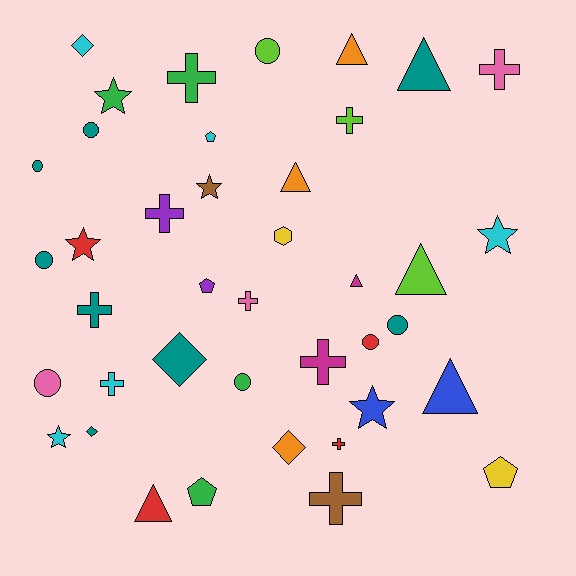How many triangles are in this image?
There are 7 triangles.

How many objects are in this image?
There are 40 objects.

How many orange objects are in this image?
There are 3 orange objects.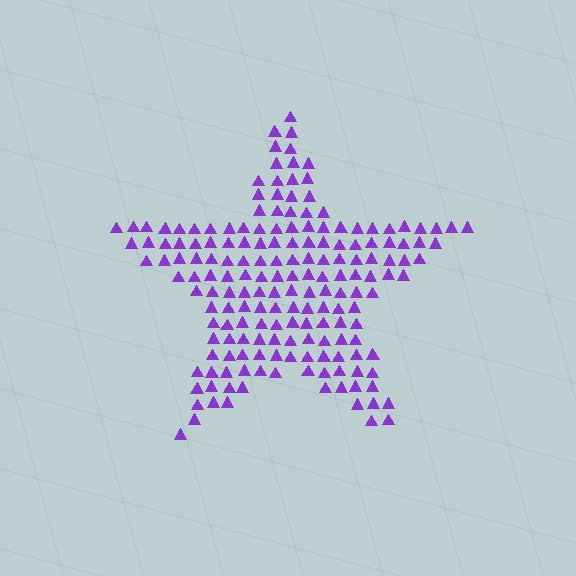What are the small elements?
The small elements are triangles.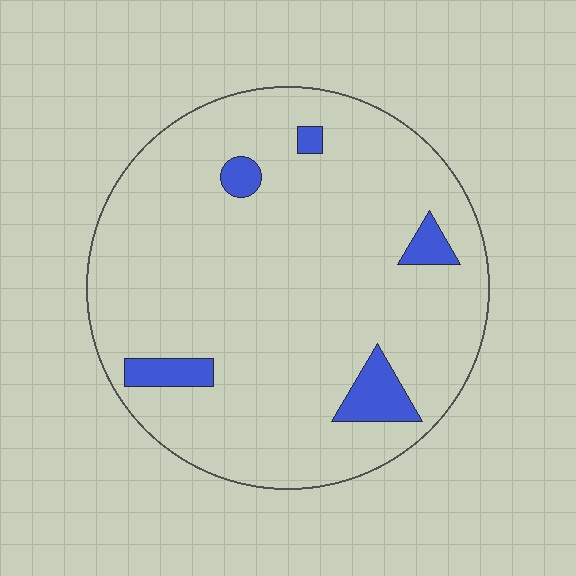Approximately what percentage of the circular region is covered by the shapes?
Approximately 10%.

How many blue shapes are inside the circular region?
5.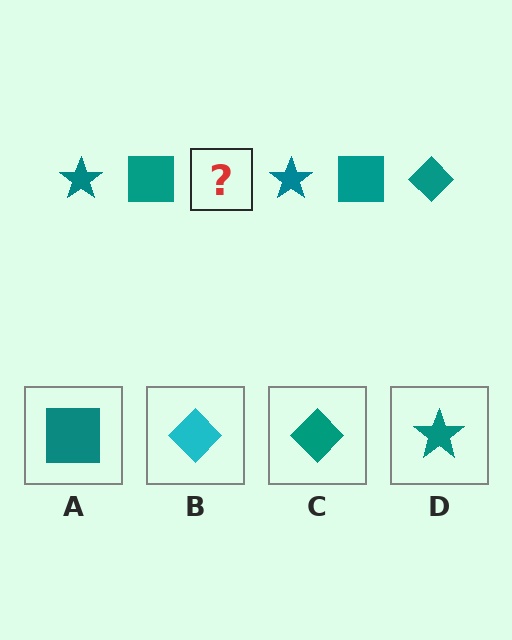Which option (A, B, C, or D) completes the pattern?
C.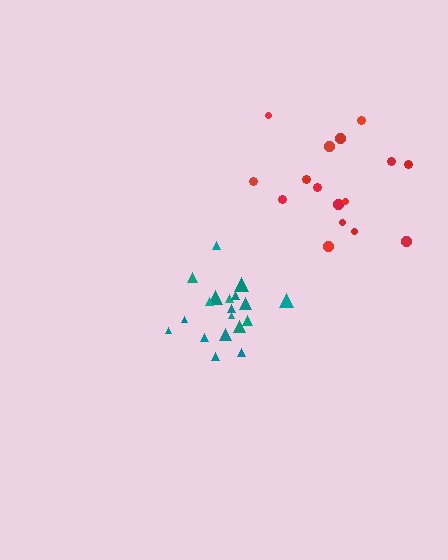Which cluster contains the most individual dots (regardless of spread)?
Teal (19).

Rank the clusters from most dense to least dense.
teal, red.